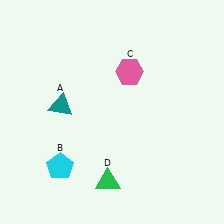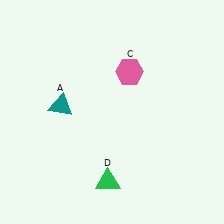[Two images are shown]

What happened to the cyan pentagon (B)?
The cyan pentagon (B) was removed in Image 2. It was in the bottom-left area of Image 1.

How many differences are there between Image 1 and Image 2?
There is 1 difference between the two images.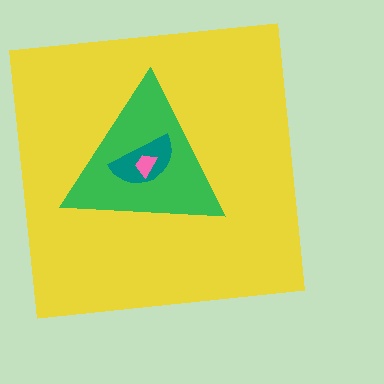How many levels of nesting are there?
4.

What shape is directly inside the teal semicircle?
The pink trapezoid.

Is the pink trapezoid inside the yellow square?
Yes.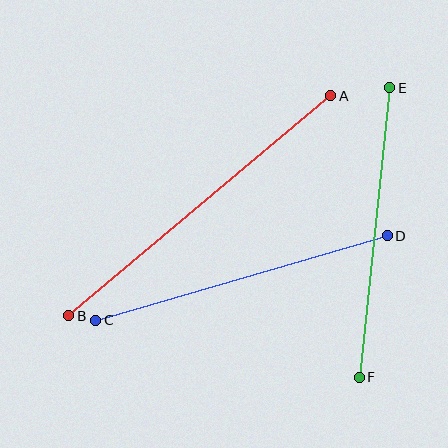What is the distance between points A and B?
The distance is approximately 342 pixels.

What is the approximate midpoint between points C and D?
The midpoint is at approximately (241, 278) pixels.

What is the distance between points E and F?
The distance is approximately 291 pixels.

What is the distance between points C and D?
The distance is approximately 304 pixels.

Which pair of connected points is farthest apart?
Points A and B are farthest apart.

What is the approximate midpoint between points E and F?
The midpoint is at approximately (375, 233) pixels.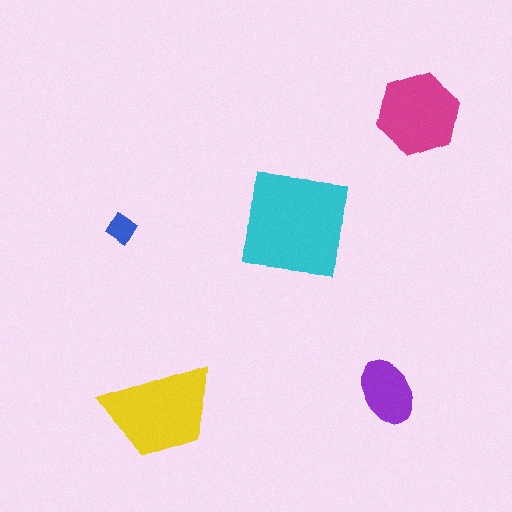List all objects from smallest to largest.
The blue diamond, the purple ellipse, the magenta hexagon, the yellow trapezoid, the cyan square.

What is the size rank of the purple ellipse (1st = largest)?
4th.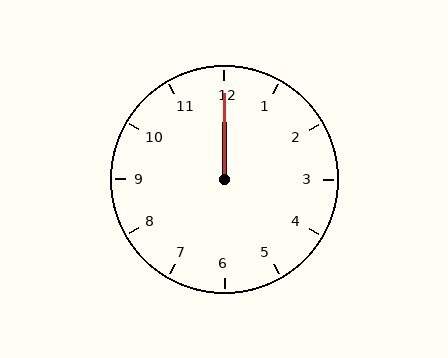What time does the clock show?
12:00.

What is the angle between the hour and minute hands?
Approximately 0 degrees.